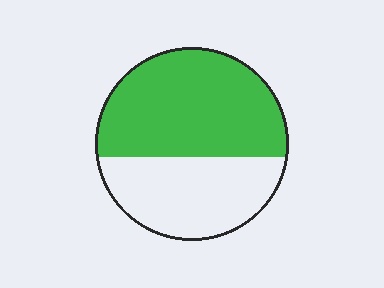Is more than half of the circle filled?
Yes.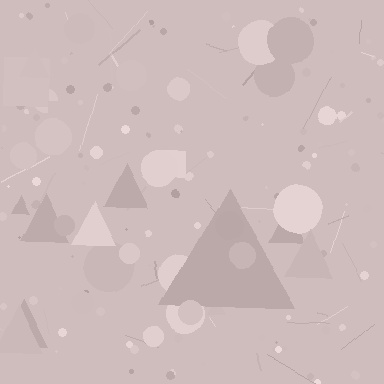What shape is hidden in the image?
A triangle is hidden in the image.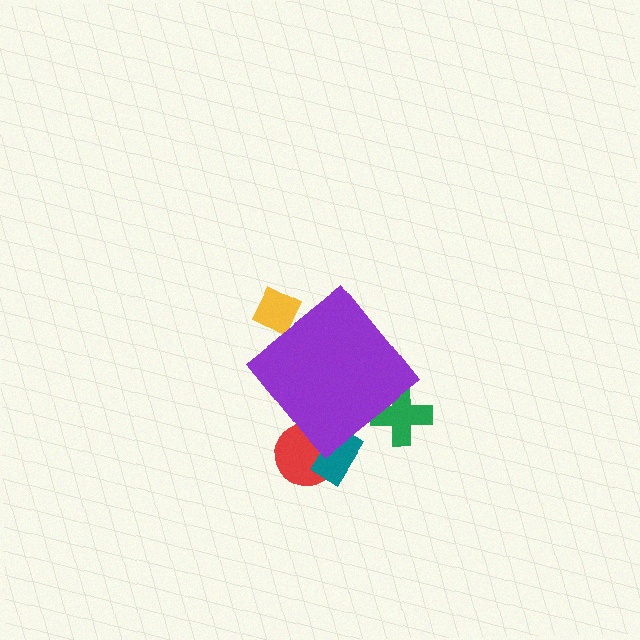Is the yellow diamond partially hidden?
Yes, the yellow diamond is partially hidden behind the purple diamond.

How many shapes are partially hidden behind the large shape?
5 shapes are partially hidden.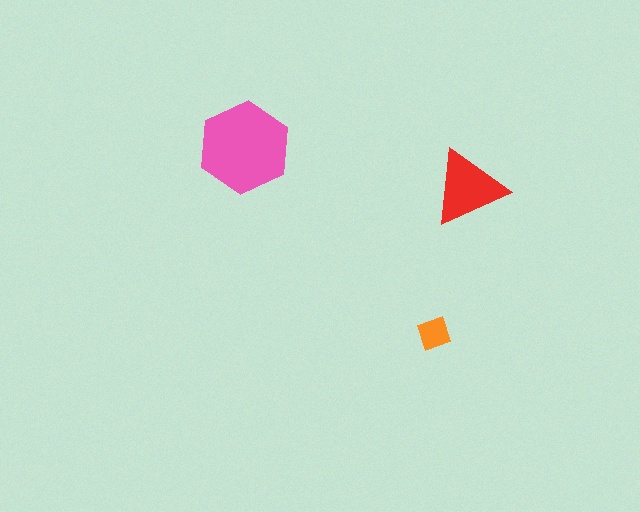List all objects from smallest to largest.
The orange diamond, the red triangle, the pink hexagon.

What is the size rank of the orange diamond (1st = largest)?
3rd.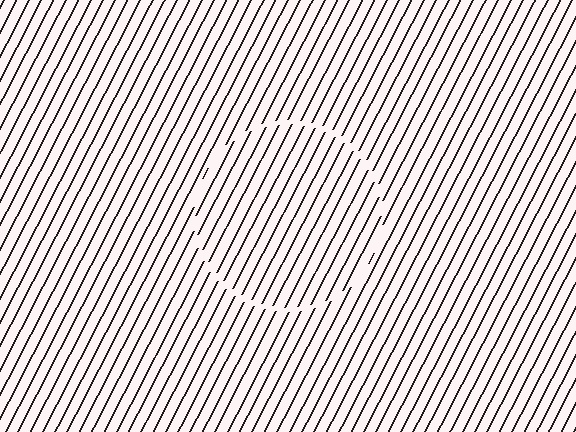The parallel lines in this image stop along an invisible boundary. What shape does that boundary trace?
An illusory circle. The interior of the shape contains the same grating, shifted by half a period — the contour is defined by the phase discontinuity where line-ends from the inner and outer gratings abut.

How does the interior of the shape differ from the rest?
The interior of the shape contains the same grating, shifted by half a period — the contour is defined by the phase discontinuity where line-ends from the inner and outer gratings abut.